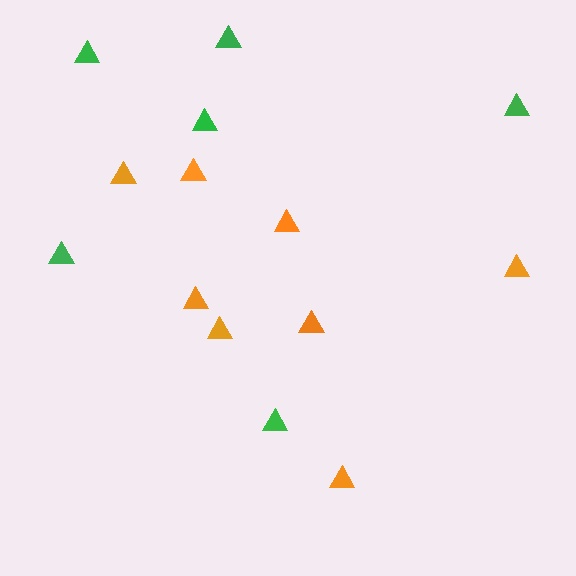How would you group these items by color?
There are 2 groups: one group of green triangles (6) and one group of orange triangles (8).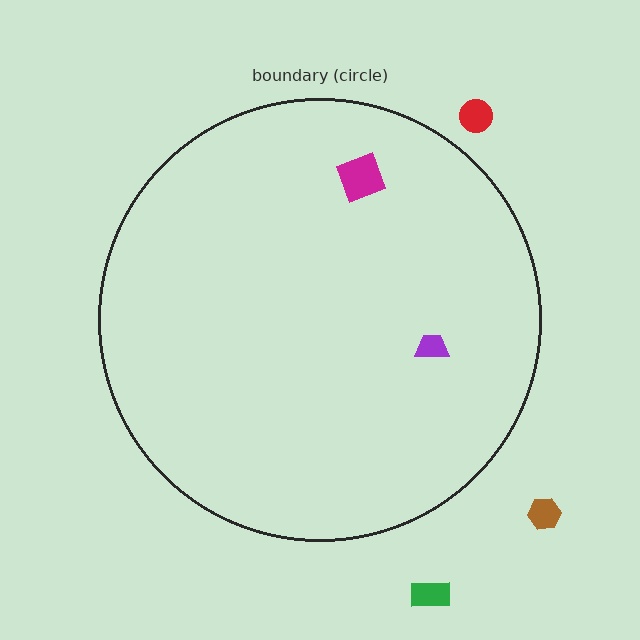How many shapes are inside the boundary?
2 inside, 3 outside.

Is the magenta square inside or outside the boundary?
Inside.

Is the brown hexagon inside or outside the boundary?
Outside.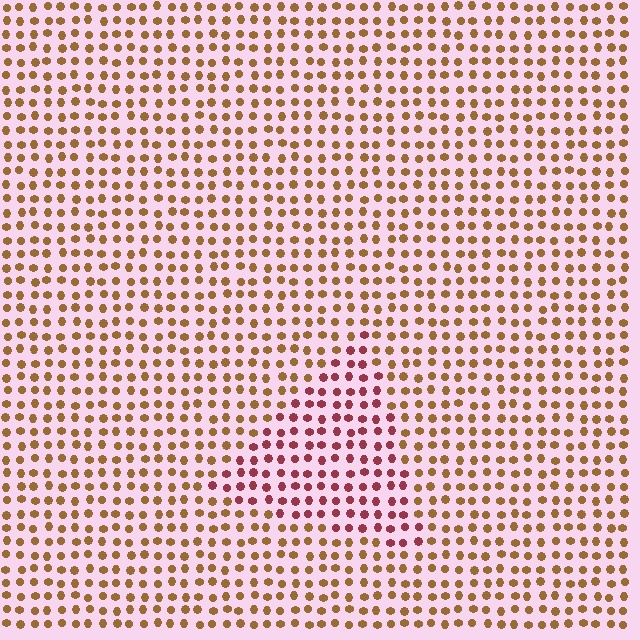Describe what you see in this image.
The image is filled with small brown elements in a uniform arrangement. A triangle-shaped region is visible where the elements are tinted to a slightly different hue, forming a subtle color boundary.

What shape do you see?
I see a triangle.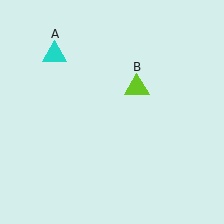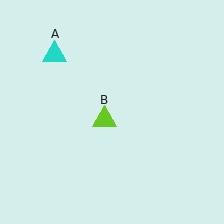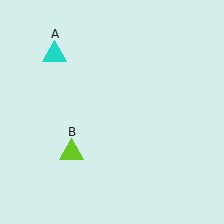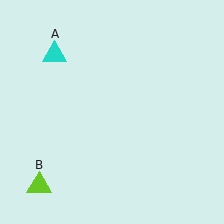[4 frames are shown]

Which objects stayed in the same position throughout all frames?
Cyan triangle (object A) remained stationary.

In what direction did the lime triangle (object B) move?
The lime triangle (object B) moved down and to the left.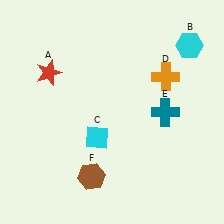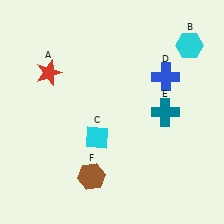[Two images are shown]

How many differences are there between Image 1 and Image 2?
There is 1 difference between the two images.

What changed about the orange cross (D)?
In Image 1, D is orange. In Image 2, it changed to blue.